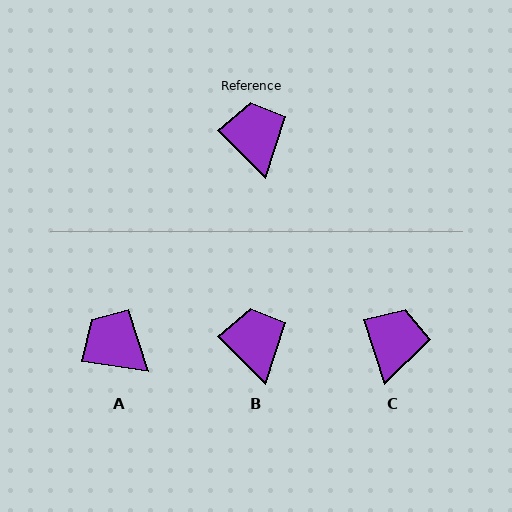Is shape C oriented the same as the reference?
No, it is off by about 28 degrees.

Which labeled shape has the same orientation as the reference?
B.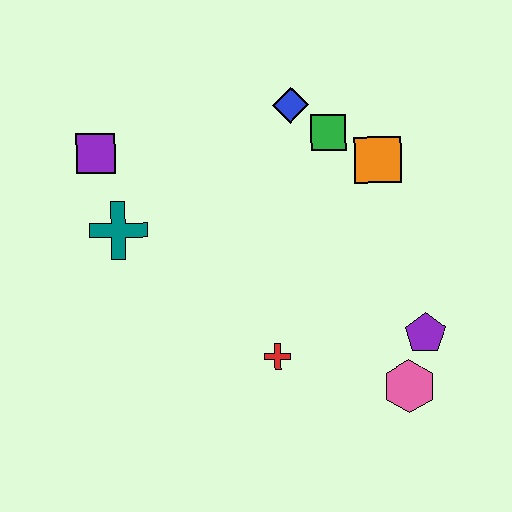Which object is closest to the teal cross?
The purple square is closest to the teal cross.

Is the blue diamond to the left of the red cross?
No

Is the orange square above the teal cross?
Yes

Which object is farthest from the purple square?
The pink hexagon is farthest from the purple square.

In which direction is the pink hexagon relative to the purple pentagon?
The pink hexagon is below the purple pentagon.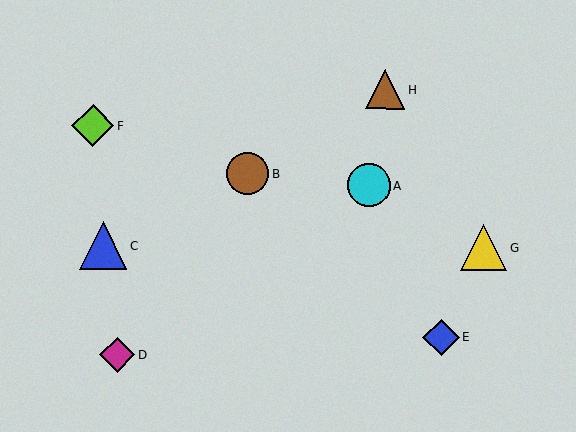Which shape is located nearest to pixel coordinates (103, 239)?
The blue triangle (labeled C) at (103, 246) is nearest to that location.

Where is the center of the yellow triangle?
The center of the yellow triangle is at (484, 248).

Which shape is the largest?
The blue triangle (labeled C) is the largest.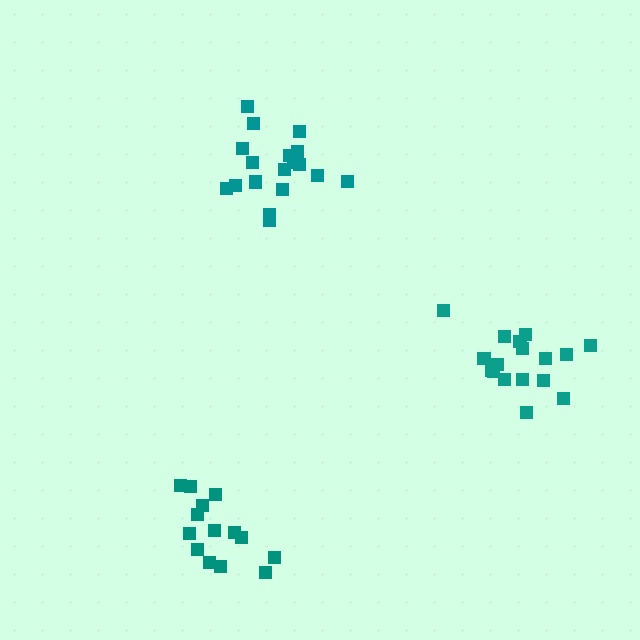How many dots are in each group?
Group 1: 18 dots, Group 2: 14 dots, Group 3: 17 dots (49 total).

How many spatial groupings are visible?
There are 3 spatial groupings.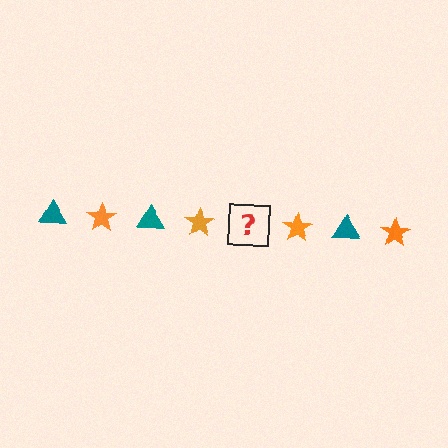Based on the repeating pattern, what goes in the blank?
The blank should be a teal triangle.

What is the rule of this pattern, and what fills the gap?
The rule is that the pattern alternates between teal triangle and orange star. The gap should be filled with a teal triangle.